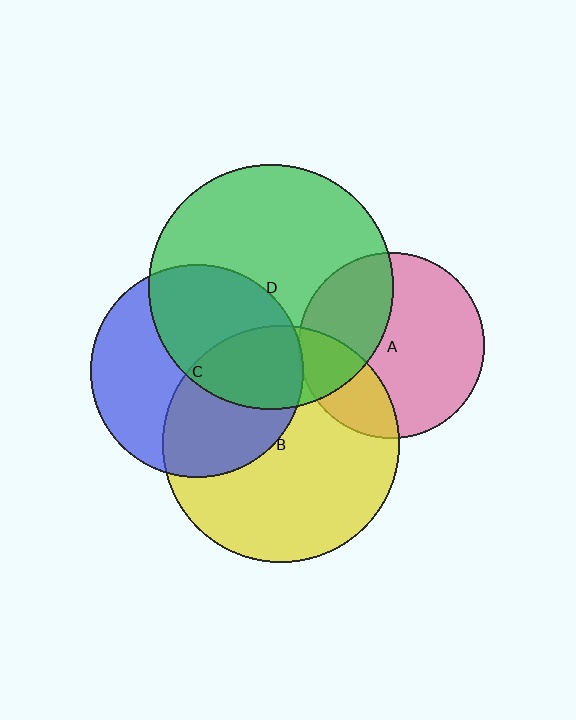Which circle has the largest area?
Circle D (green).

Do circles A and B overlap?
Yes.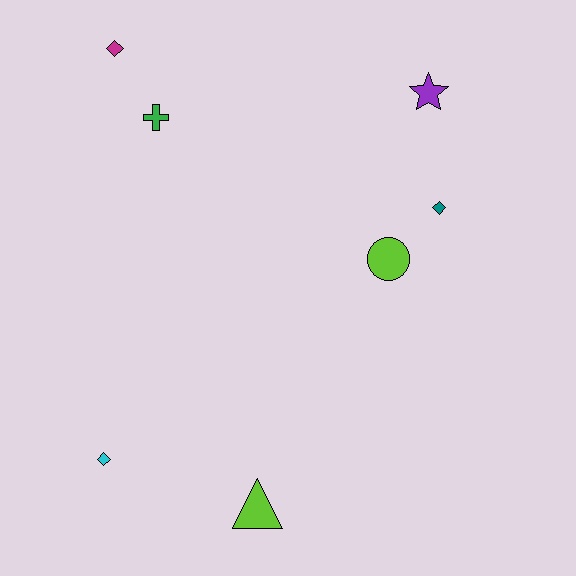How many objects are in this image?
There are 7 objects.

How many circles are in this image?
There is 1 circle.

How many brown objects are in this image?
There are no brown objects.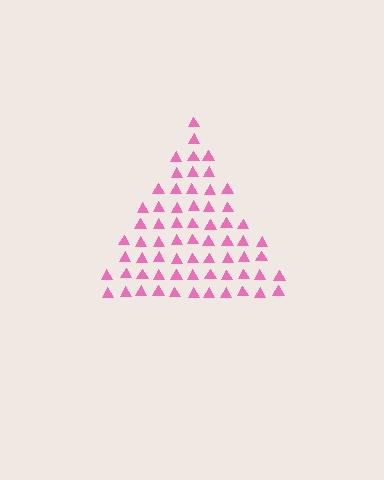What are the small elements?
The small elements are triangles.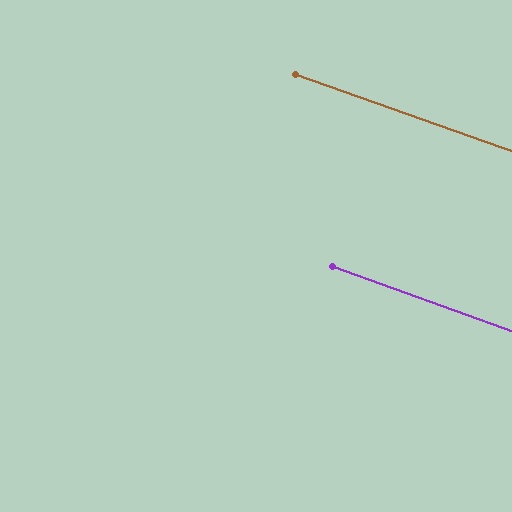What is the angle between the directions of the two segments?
Approximately 1 degree.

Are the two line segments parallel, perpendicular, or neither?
Parallel — their directions differ by only 0.5°.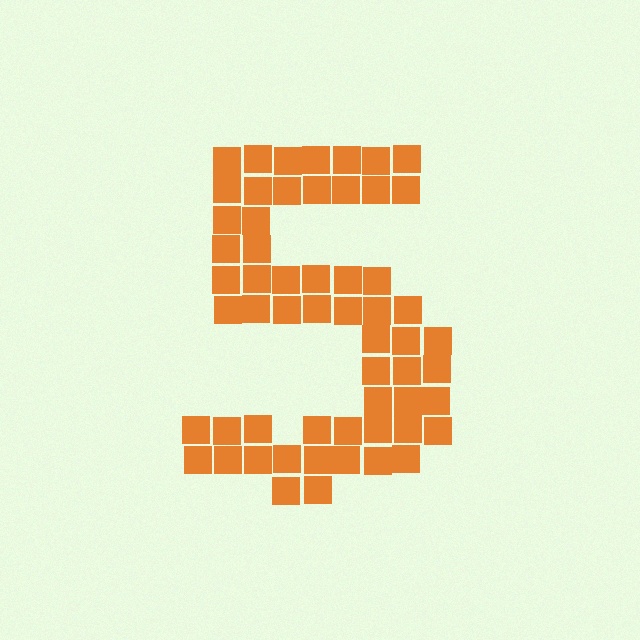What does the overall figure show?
The overall figure shows the digit 5.